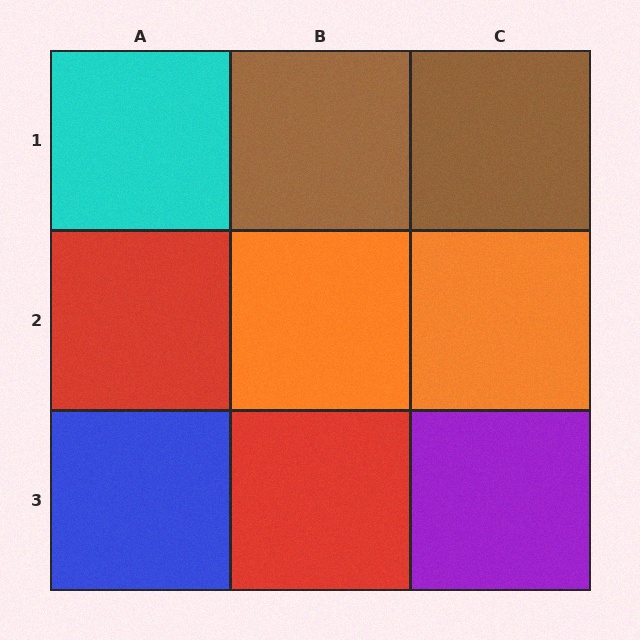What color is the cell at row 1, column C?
Brown.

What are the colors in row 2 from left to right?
Red, orange, orange.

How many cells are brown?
2 cells are brown.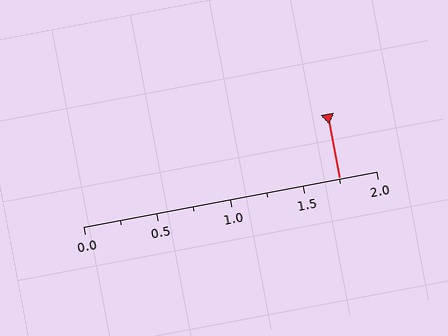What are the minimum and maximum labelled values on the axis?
The axis runs from 0.0 to 2.0.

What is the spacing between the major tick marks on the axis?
The major ticks are spaced 0.5 apart.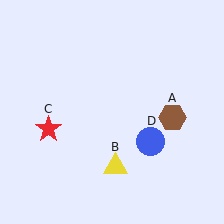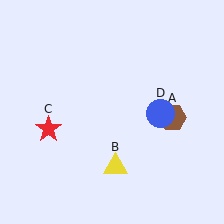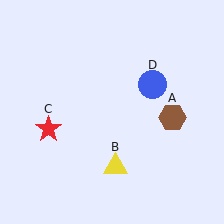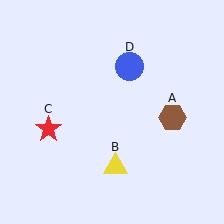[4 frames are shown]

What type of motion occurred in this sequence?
The blue circle (object D) rotated counterclockwise around the center of the scene.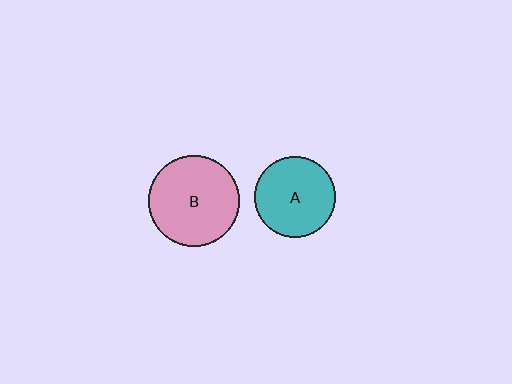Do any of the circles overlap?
No, none of the circles overlap.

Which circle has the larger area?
Circle B (pink).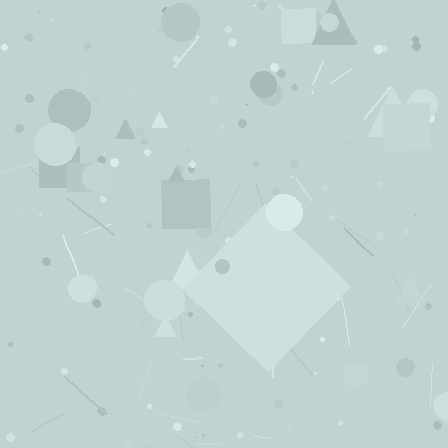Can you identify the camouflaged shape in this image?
The camouflaged shape is a diamond.